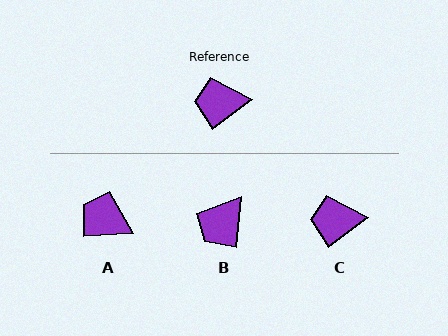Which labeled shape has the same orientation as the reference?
C.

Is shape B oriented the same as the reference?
No, it is off by about 47 degrees.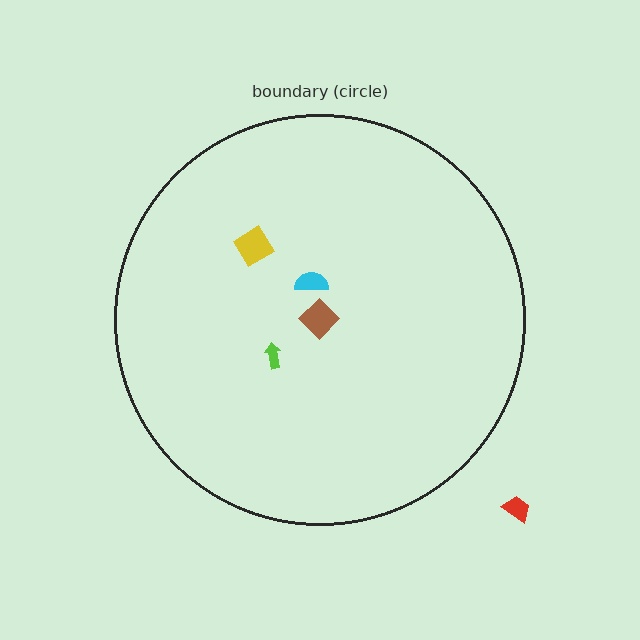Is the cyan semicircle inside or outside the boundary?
Inside.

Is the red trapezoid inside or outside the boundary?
Outside.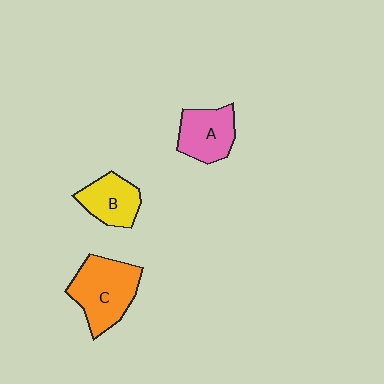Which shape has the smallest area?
Shape B (yellow).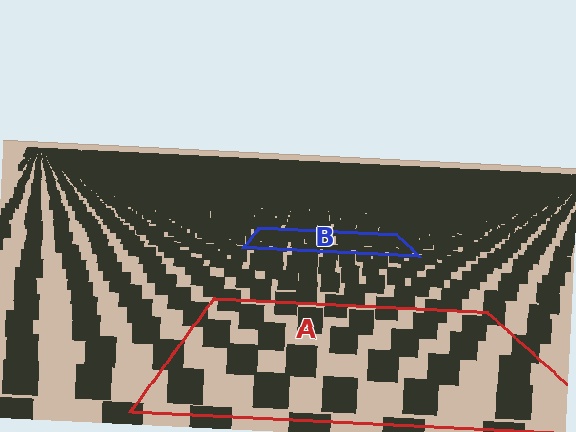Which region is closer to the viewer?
Region A is closer. The texture elements there are larger and more spread out.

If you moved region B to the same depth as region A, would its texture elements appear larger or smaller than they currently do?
They would appear larger. At a closer depth, the same texture elements are projected at a bigger on-screen size.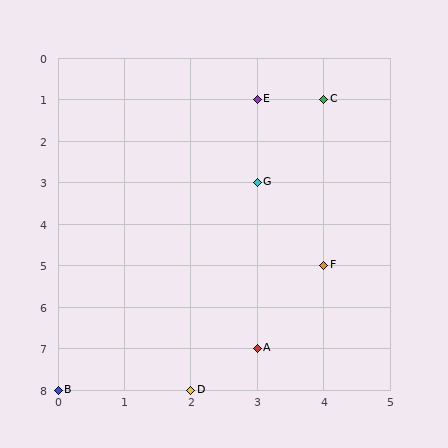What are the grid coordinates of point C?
Point C is at grid coordinates (4, 1).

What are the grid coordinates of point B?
Point B is at grid coordinates (0, 8).